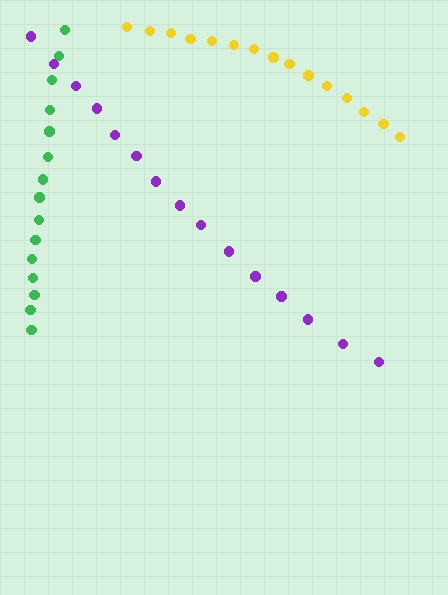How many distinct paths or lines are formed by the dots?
There are 3 distinct paths.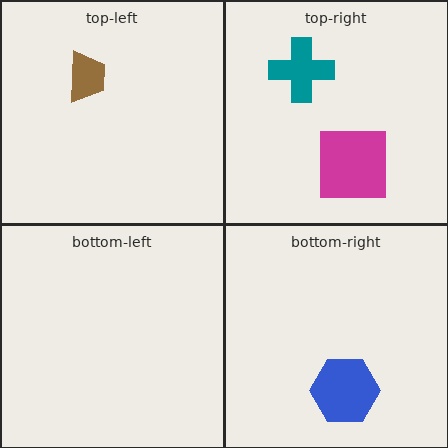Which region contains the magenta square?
The top-right region.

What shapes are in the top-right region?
The teal cross, the magenta square.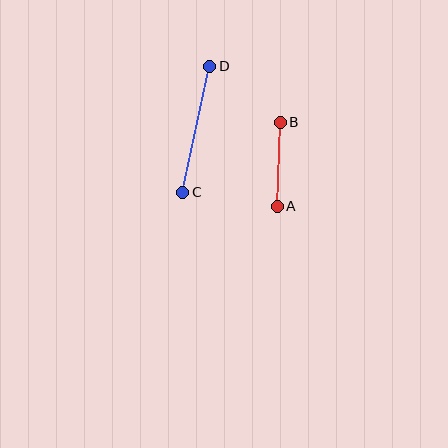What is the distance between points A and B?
The distance is approximately 84 pixels.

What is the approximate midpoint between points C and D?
The midpoint is at approximately (196, 129) pixels.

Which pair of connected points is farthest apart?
Points C and D are farthest apart.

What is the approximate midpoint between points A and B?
The midpoint is at approximately (279, 164) pixels.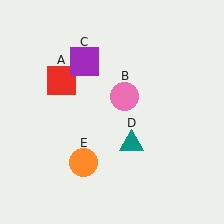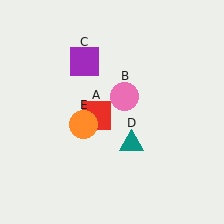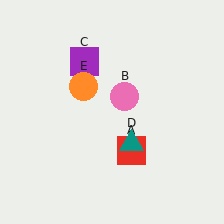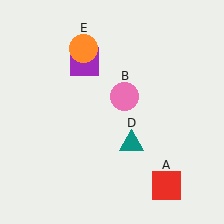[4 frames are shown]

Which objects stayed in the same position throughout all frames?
Pink circle (object B) and purple square (object C) and teal triangle (object D) remained stationary.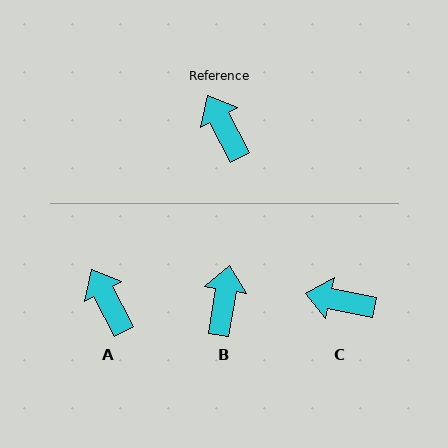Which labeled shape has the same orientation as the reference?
A.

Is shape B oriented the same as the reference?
No, it is off by about 37 degrees.